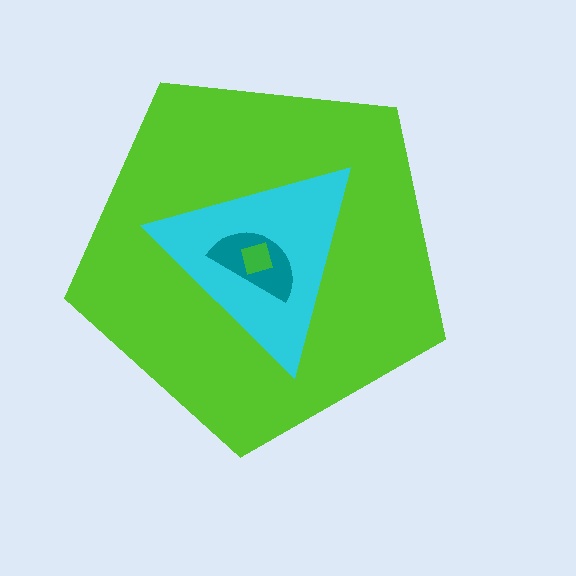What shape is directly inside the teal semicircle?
The green square.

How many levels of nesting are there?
4.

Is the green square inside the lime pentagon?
Yes.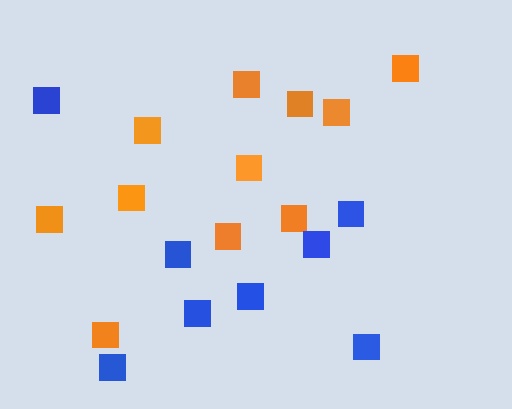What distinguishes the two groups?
There are 2 groups: one group of orange squares (11) and one group of blue squares (8).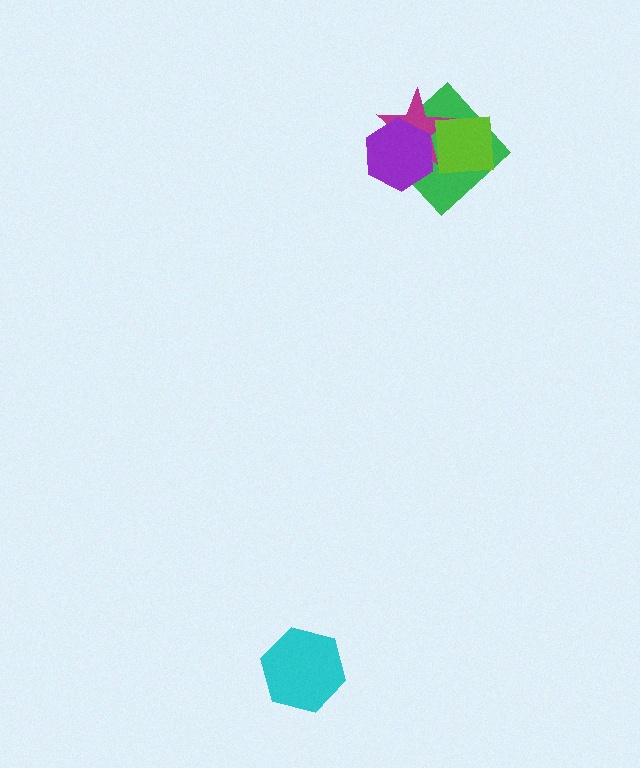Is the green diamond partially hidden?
Yes, it is partially covered by another shape.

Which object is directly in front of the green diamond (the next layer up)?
The magenta star is directly in front of the green diamond.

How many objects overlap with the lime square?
3 objects overlap with the lime square.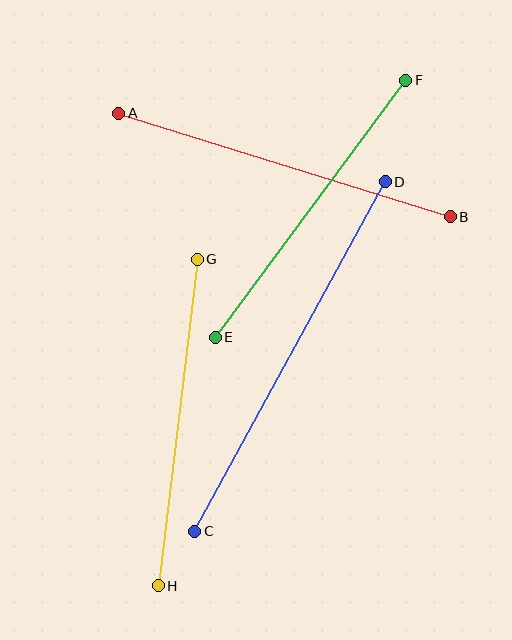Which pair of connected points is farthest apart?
Points C and D are farthest apart.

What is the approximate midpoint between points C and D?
The midpoint is at approximately (290, 356) pixels.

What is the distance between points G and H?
The distance is approximately 329 pixels.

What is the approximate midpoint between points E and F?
The midpoint is at approximately (310, 209) pixels.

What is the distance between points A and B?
The distance is approximately 348 pixels.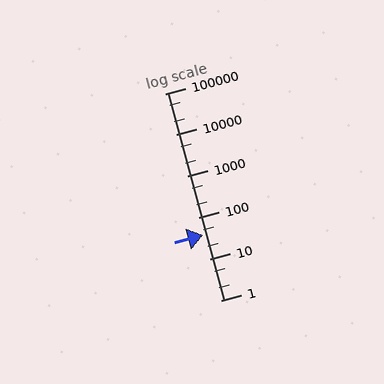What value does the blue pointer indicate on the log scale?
The pointer indicates approximately 37.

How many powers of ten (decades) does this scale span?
The scale spans 5 decades, from 1 to 100000.